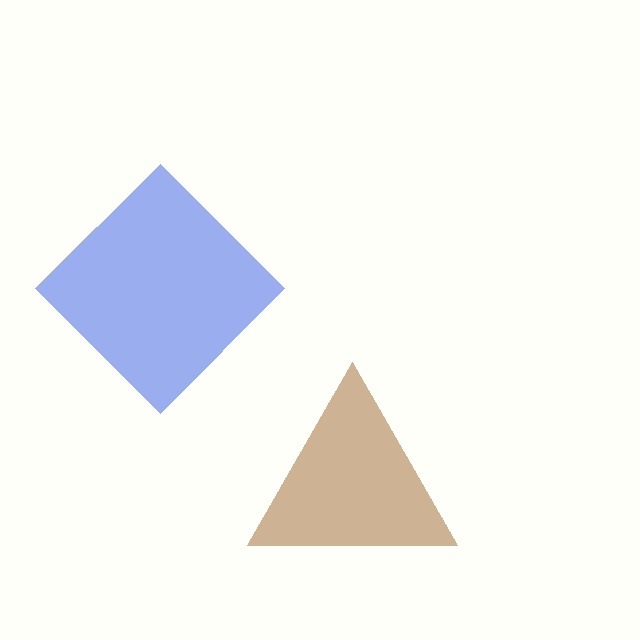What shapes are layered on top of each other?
The layered shapes are: a brown triangle, a blue diamond.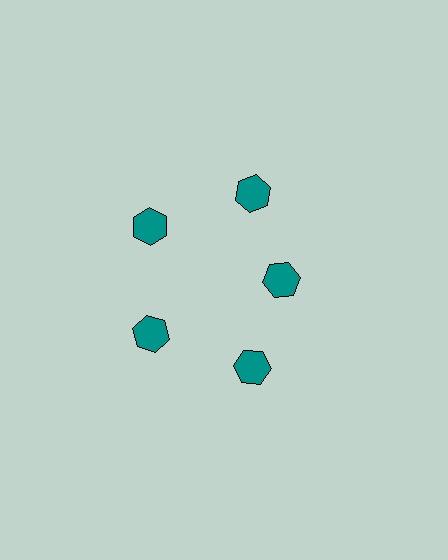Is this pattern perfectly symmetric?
No. The 5 teal hexagons are arranged in a ring, but one element near the 3 o'clock position is pulled inward toward the center, breaking the 5-fold rotational symmetry.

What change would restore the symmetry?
The symmetry would be restored by moving it outward, back onto the ring so that all 5 hexagons sit at equal angles and equal distance from the center.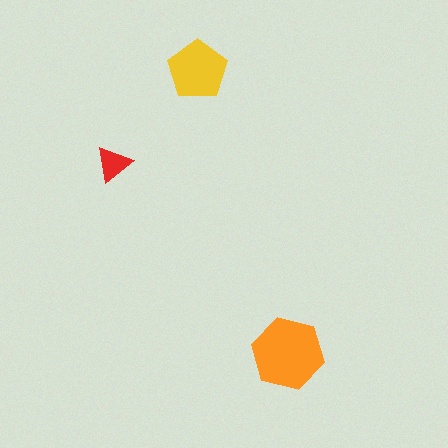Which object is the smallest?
The red triangle.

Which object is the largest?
The orange hexagon.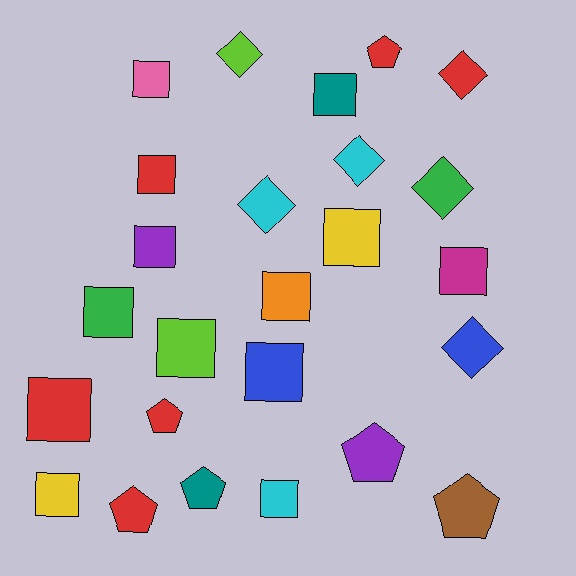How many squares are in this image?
There are 13 squares.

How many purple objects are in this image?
There are 2 purple objects.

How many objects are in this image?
There are 25 objects.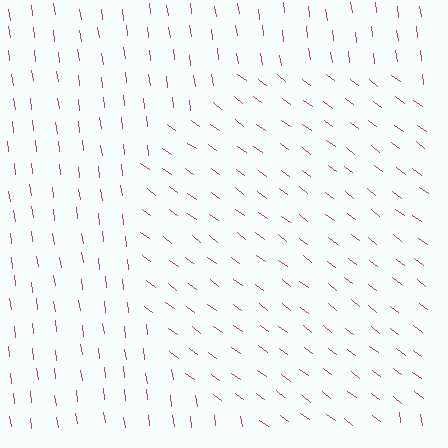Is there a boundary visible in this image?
Yes, there is a texture boundary formed by a change in line orientation.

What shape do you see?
I see a circle.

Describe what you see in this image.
The image is filled with small magenta line segments. A circle region in the image has lines oriented differently from the surrounding lines, creating a visible texture boundary.